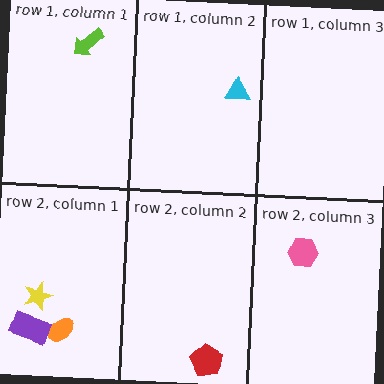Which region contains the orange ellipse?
The row 2, column 1 region.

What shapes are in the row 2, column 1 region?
The yellow star, the orange ellipse, the purple rectangle.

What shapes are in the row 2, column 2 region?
The red pentagon.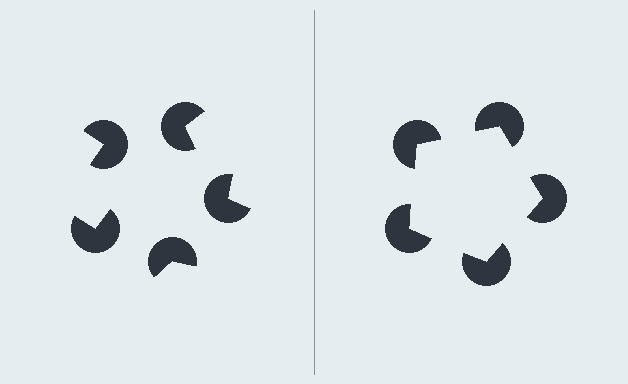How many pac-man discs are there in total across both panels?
10 — 5 on each side.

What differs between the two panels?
The pac-man discs are positioned identically on both sides; only the wedge orientations differ. On the right they align to a pentagon; on the left they are misaligned.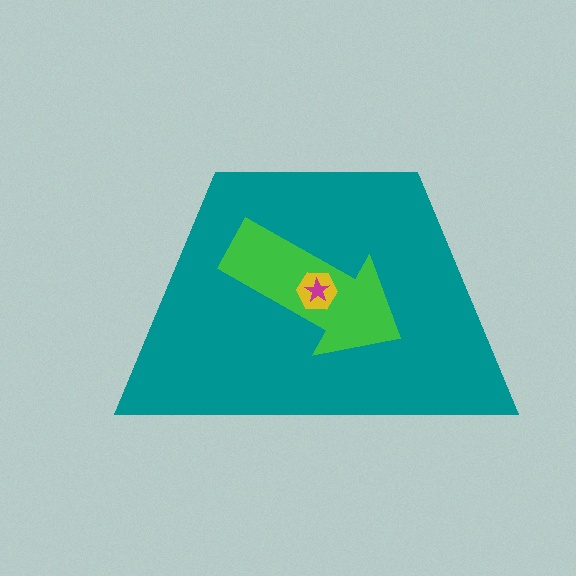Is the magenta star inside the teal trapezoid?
Yes.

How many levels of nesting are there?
4.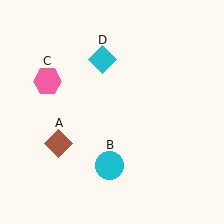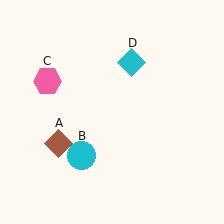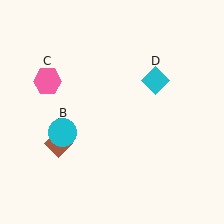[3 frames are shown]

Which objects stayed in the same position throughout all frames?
Brown diamond (object A) and pink hexagon (object C) remained stationary.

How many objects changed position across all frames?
2 objects changed position: cyan circle (object B), cyan diamond (object D).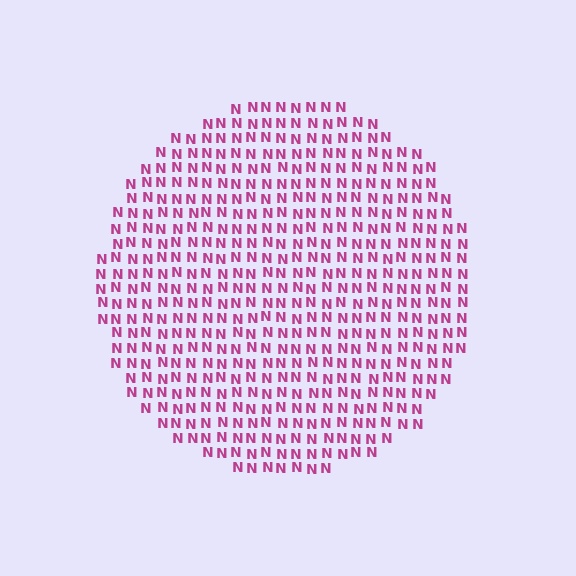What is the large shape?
The large shape is a circle.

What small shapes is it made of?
It is made of small letter N's.